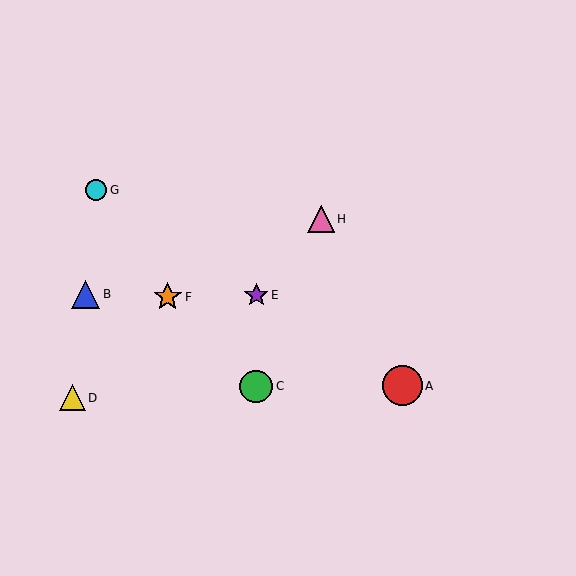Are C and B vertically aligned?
No, C is at x≈256 and B is at x≈86.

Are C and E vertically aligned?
Yes, both are at x≈256.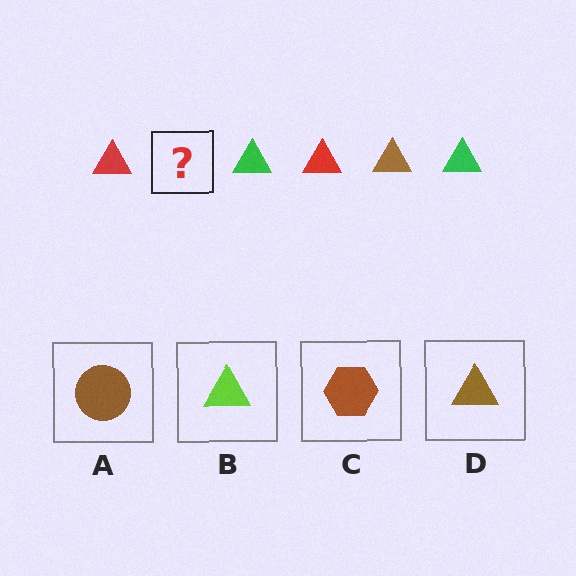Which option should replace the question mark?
Option D.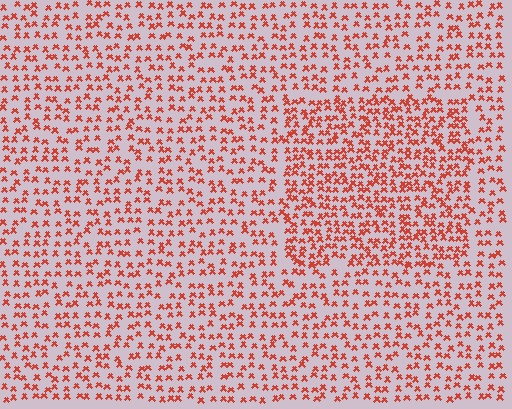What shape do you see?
I see a rectangle.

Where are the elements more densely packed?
The elements are more densely packed inside the rectangle boundary.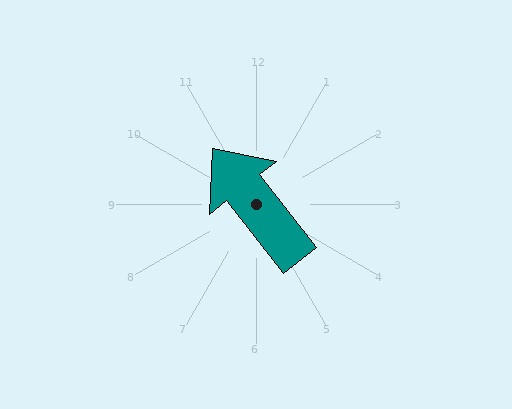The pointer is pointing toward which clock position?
Roughly 11 o'clock.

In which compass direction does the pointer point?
Northwest.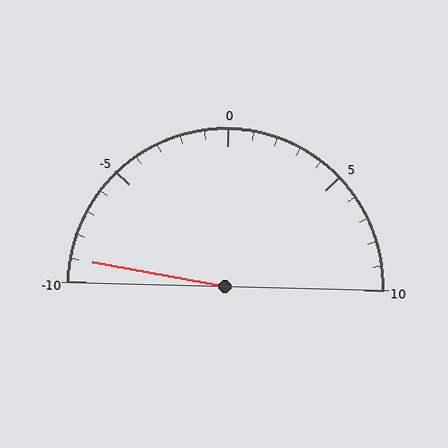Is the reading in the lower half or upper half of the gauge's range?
The reading is in the lower half of the range (-10 to 10).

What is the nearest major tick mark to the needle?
The nearest major tick mark is -10.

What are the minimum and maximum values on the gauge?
The gauge ranges from -10 to 10.